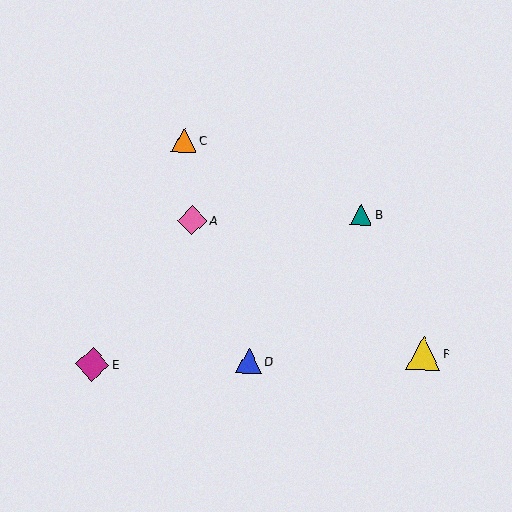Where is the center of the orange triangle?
The center of the orange triangle is at (184, 140).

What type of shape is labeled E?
Shape E is a magenta diamond.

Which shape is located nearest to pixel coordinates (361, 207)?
The teal triangle (labeled B) at (361, 215) is nearest to that location.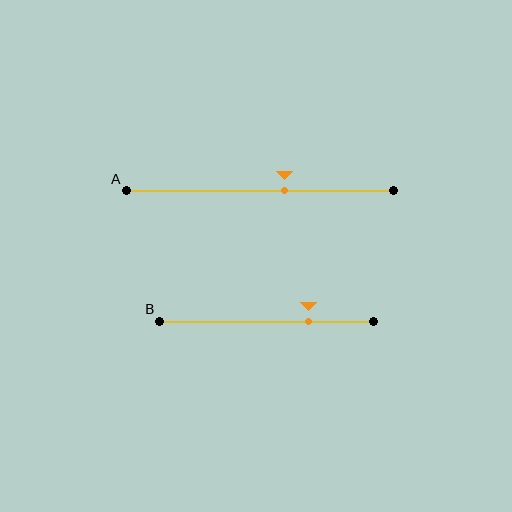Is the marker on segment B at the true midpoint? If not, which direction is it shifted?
No, the marker on segment B is shifted to the right by about 19% of the segment length.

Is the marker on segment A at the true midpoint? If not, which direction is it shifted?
No, the marker on segment A is shifted to the right by about 9% of the segment length.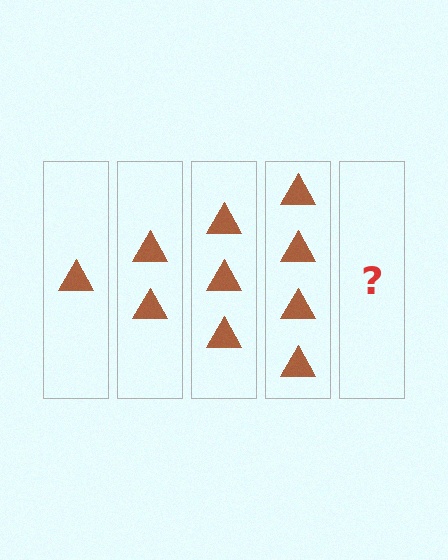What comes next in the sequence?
The next element should be 5 triangles.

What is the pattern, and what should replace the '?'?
The pattern is that each step adds one more triangle. The '?' should be 5 triangles.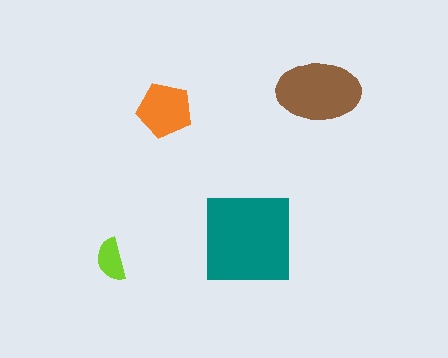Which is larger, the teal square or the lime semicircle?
The teal square.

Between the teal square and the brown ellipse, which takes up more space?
The teal square.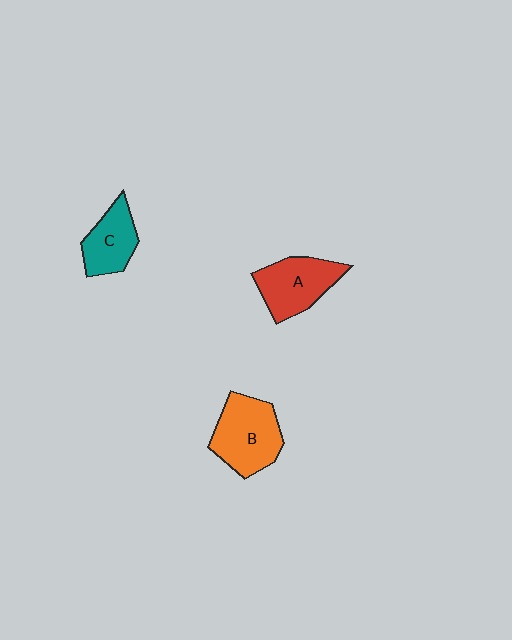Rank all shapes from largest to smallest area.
From largest to smallest: B (orange), A (red), C (teal).